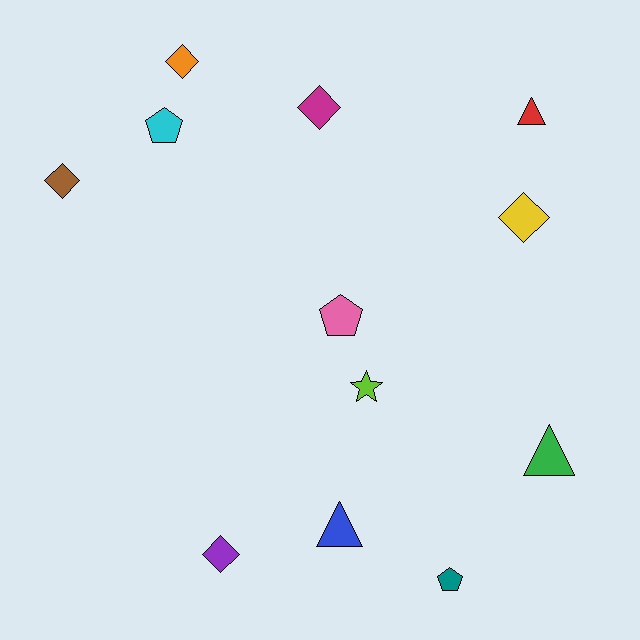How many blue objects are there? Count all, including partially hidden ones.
There is 1 blue object.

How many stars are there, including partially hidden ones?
There is 1 star.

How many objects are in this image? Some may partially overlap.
There are 12 objects.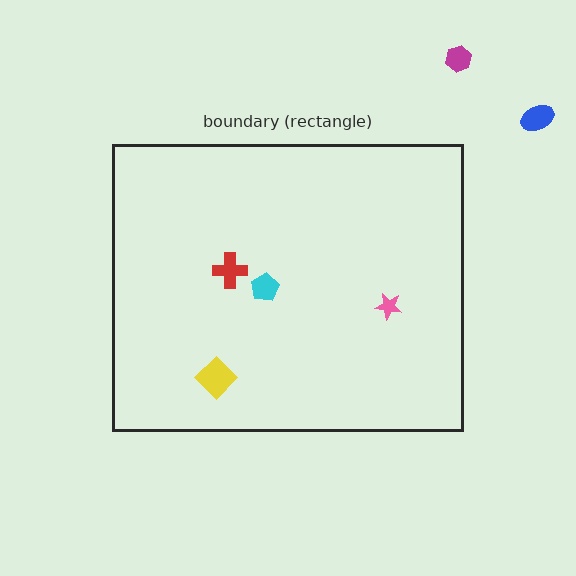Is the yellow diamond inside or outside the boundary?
Inside.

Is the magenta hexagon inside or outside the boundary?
Outside.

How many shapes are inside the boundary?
4 inside, 2 outside.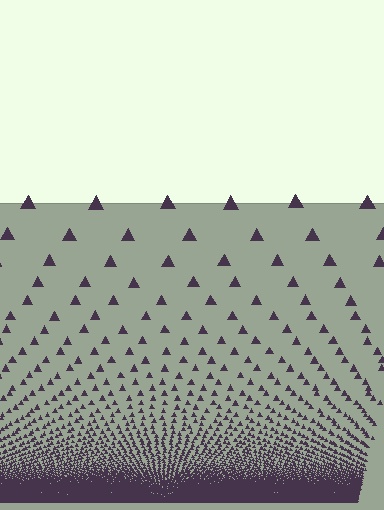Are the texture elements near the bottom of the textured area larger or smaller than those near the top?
Smaller. The gradient is inverted — elements near the bottom are smaller and denser.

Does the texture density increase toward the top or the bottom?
Density increases toward the bottom.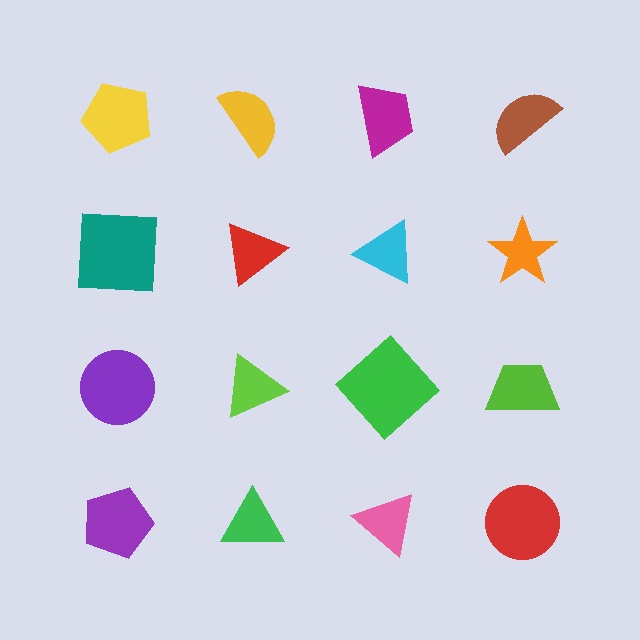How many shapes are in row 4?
4 shapes.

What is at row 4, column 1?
A purple pentagon.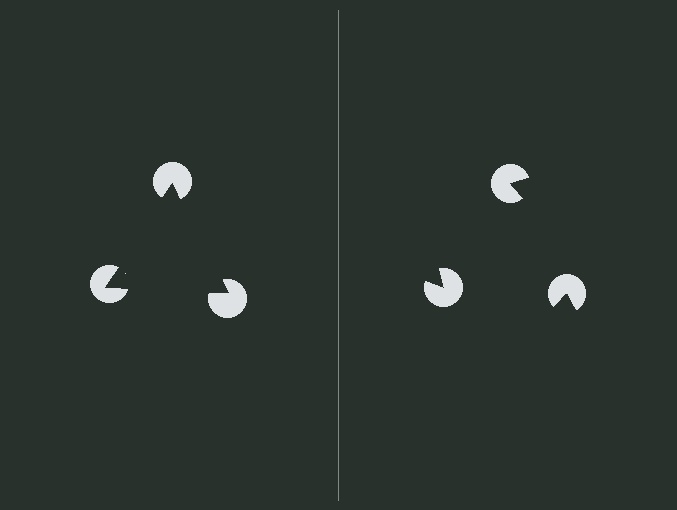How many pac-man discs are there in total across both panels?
6 — 3 on each side.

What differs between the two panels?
The pac-man discs are positioned identically on both sides; only the wedge orientations differ. On the left they align to a triangle; on the right they are misaligned.